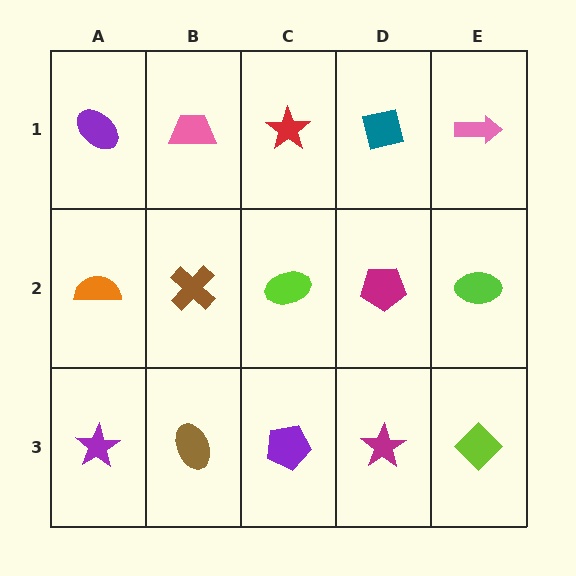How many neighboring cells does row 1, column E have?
2.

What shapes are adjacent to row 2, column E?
A pink arrow (row 1, column E), a lime diamond (row 3, column E), a magenta pentagon (row 2, column D).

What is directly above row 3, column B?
A brown cross.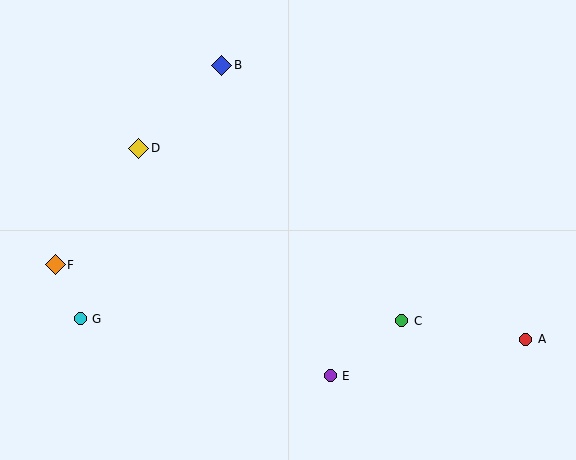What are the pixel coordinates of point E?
Point E is at (330, 376).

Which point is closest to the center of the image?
Point C at (402, 321) is closest to the center.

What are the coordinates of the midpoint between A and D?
The midpoint between A and D is at (332, 244).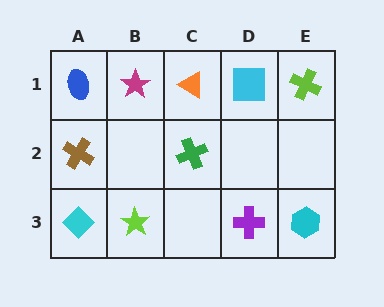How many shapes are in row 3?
4 shapes.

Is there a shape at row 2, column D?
No, that cell is empty.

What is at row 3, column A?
A cyan diamond.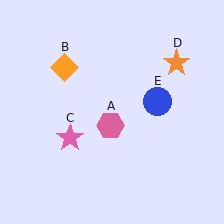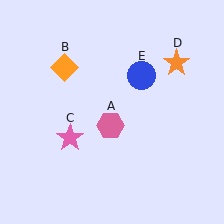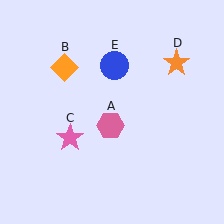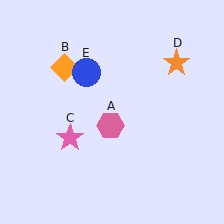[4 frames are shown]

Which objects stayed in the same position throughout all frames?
Pink hexagon (object A) and orange diamond (object B) and pink star (object C) and orange star (object D) remained stationary.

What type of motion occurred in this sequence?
The blue circle (object E) rotated counterclockwise around the center of the scene.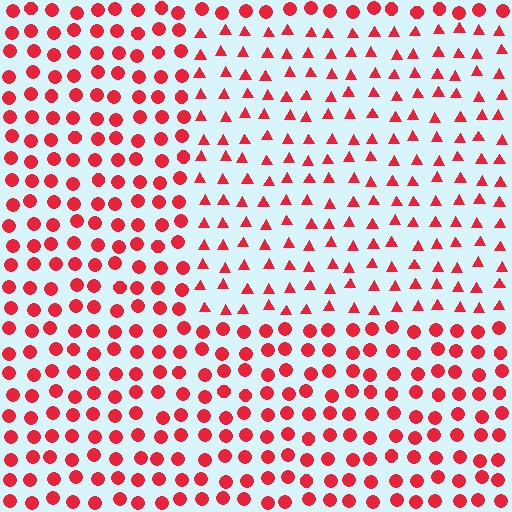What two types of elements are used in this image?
The image uses triangles inside the rectangle region and circles outside it.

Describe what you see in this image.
The image is filled with small red elements arranged in a uniform grid. A rectangle-shaped region contains triangles, while the surrounding area contains circles. The boundary is defined purely by the change in element shape.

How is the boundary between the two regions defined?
The boundary is defined by a change in element shape: triangles inside vs. circles outside. All elements share the same color and spacing.